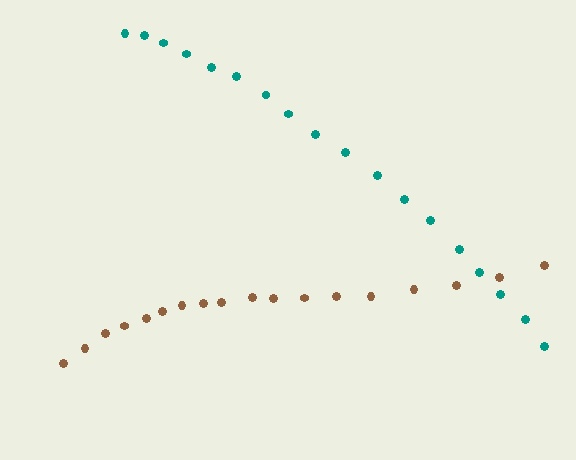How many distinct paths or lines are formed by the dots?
There are 2 distinct paths.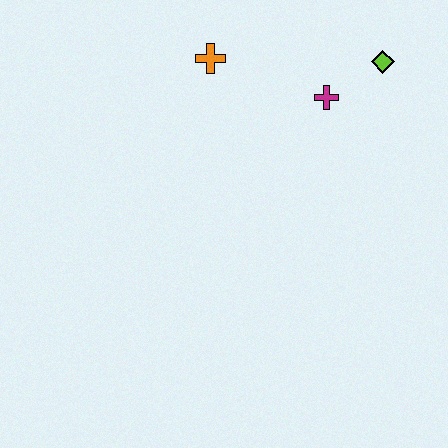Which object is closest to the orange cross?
The magenta cross is closest to the orange cross.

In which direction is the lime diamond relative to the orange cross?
The lime diamond is to the right of the orange cross.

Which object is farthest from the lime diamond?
The orange cross is farthest from the lime diamond.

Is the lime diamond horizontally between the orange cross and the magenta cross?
No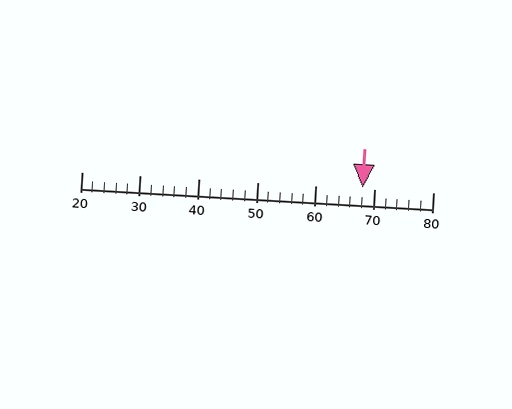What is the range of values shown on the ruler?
The ruler shows values from 20 to 80.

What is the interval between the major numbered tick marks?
The major tick marks are spaced 10 units apart.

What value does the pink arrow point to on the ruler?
The pink arrow points to approximately 68.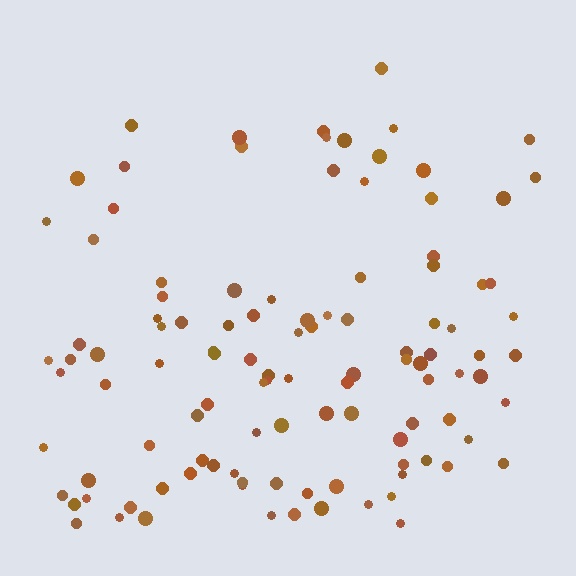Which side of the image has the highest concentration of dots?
The bottom.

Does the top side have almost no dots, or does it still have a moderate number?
Still a moderate number, just noticeably fewer than the bottom.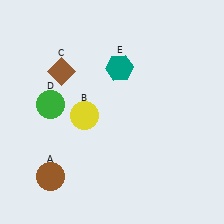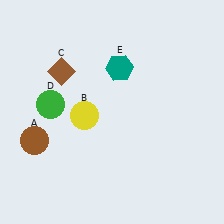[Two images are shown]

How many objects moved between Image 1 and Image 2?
1 object moved between the two images.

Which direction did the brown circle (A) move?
The brown circle (A) moved up.